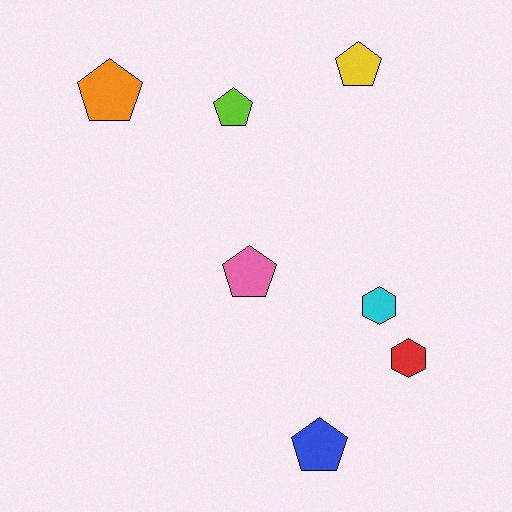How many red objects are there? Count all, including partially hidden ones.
There is 1 red object.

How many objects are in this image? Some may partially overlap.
There are 7 objects.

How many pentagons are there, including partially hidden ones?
There are 5 pentagons.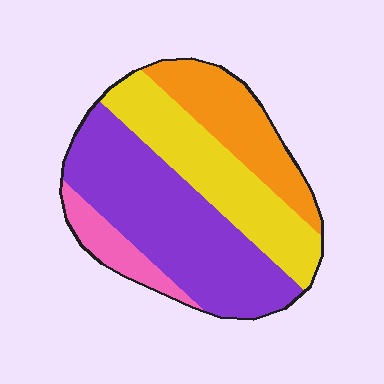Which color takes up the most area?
Purple, at roughly 45%.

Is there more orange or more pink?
Orange.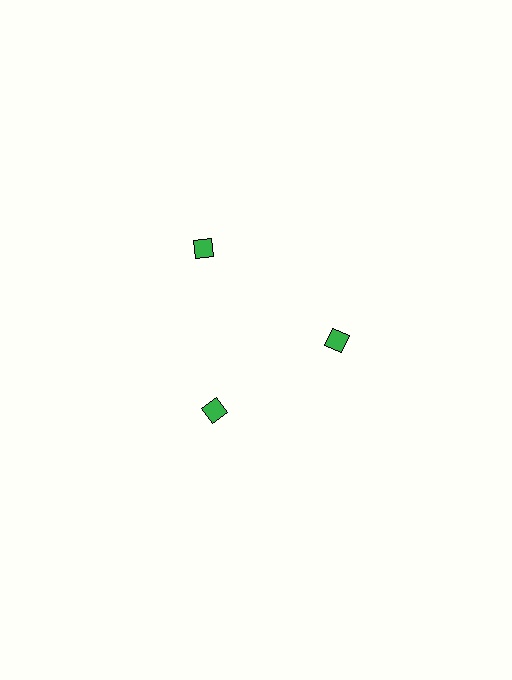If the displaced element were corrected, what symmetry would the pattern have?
It would have 3-fold rotational symmetry — the pattern would map onto itself every 120 degrees.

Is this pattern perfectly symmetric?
No. The 3 green squares are arranged in a ring, but one element near the 11 o'clock position is pushed outward from the center, breaking the 3-fold rotational symmetry.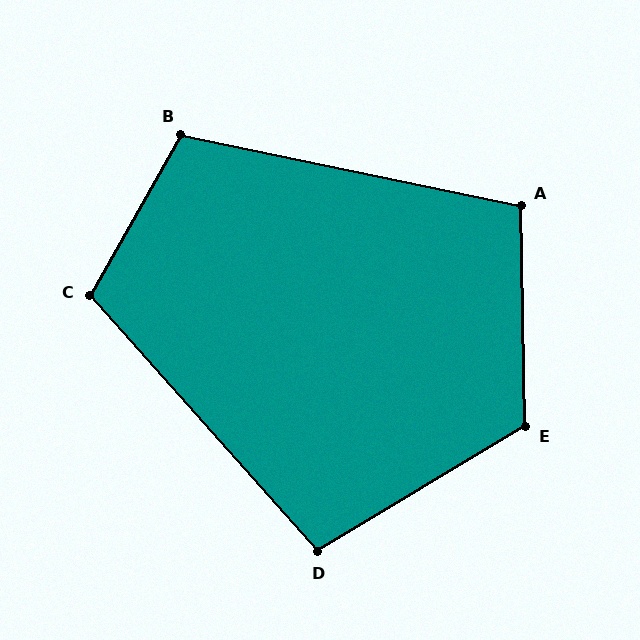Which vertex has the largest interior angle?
E, at approximately 120 degrees.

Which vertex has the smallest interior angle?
D, at approximately 101 degrees.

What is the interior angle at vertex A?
Approximately 103 degrees (obtuse).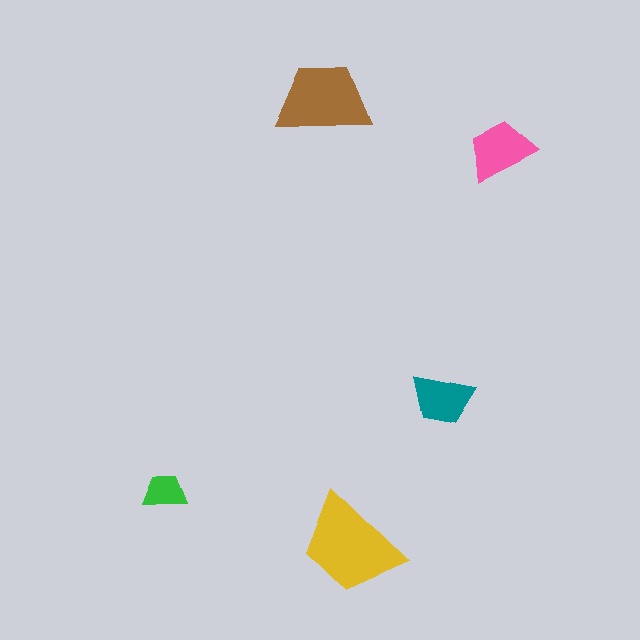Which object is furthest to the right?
The pink trapezoid is rightmost.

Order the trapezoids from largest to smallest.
the yellow one, the brown one, the pink one, the teal one, the green one.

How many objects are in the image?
There are 5 objects in the image.